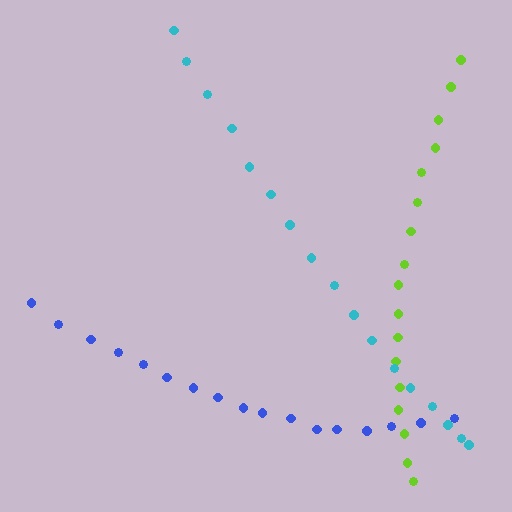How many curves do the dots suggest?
There are 3 distinct paths.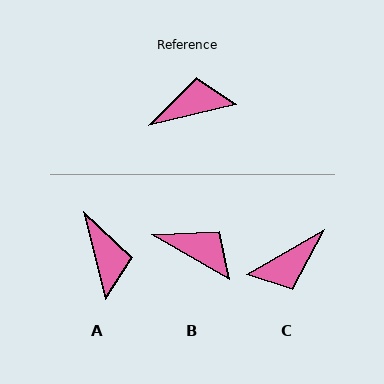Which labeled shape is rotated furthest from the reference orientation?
C, about 163 degrees away.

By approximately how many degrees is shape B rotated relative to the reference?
Approximately 43 degrees clockwise.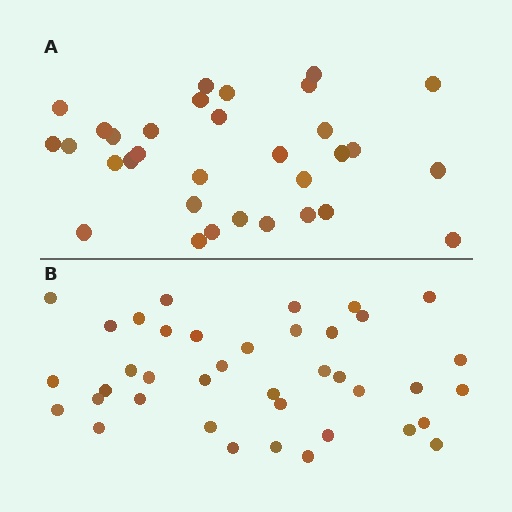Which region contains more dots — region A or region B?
Region B (the bottom region) has more dots.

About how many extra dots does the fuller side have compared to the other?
Region B has roughly 8 or so more dots than region A.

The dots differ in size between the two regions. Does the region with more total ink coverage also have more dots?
No. Region A has more total ink coverage because its dots are larger, but region B actually contains more individual dots. Total area can be misleading — the number of items is what matters here.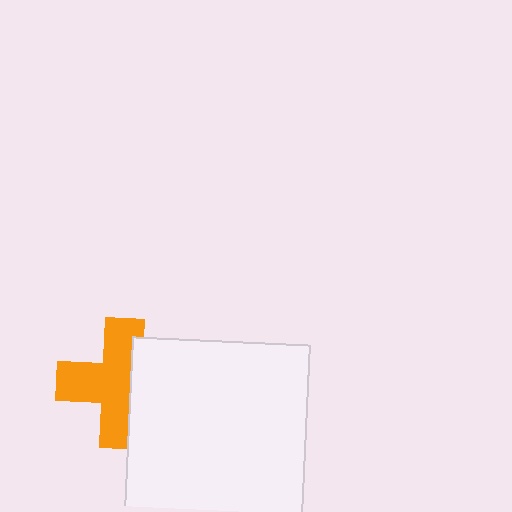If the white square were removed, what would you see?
You would see the complete orange cross.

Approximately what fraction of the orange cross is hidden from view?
Roughly 36% of the orange cross is hidden behind the white square.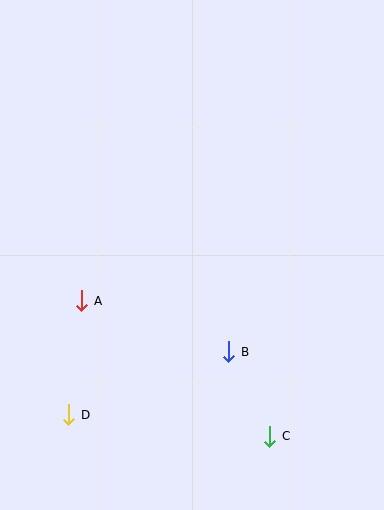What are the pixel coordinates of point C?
Point C is at (270, 436).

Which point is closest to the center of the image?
Point B at (229, 352) is closest to the center.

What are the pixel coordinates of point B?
Point B is at (229, 352).